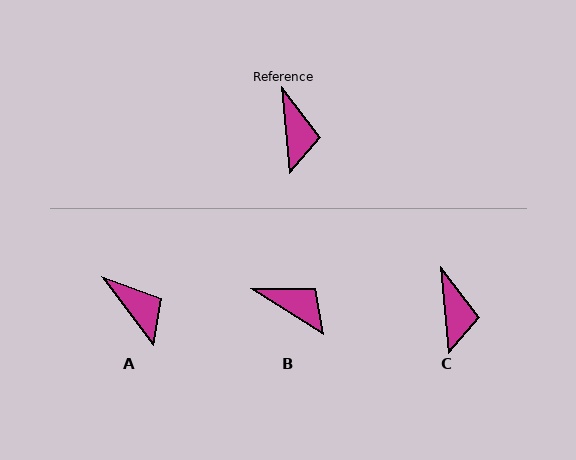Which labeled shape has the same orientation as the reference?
C.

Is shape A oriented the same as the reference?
No, it is off by about 32 degrees.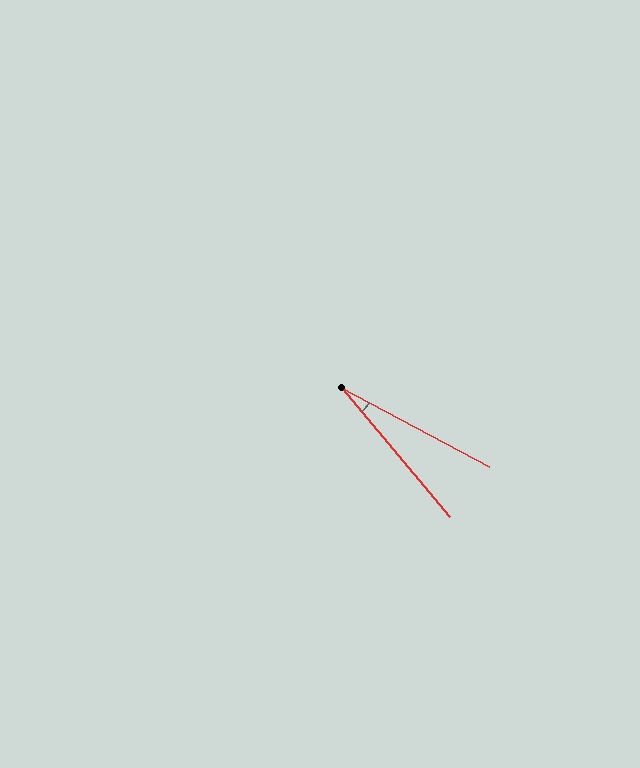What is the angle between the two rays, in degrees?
Approximately 22 degrees.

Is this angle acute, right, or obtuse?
It is acute.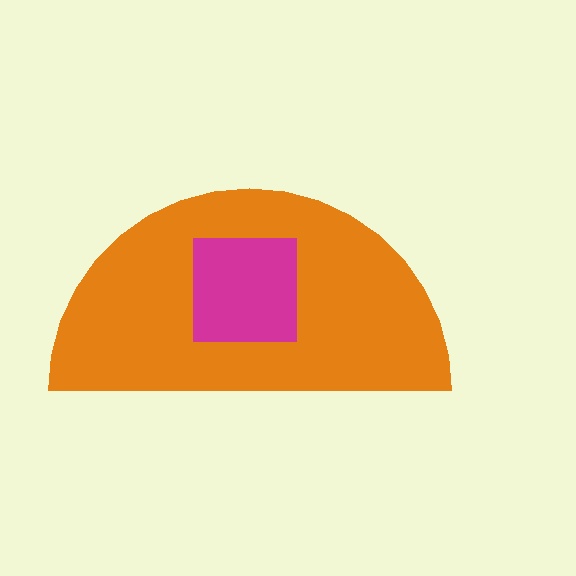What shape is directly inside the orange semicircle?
The magenta square.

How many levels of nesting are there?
2.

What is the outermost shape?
The orange semicircle.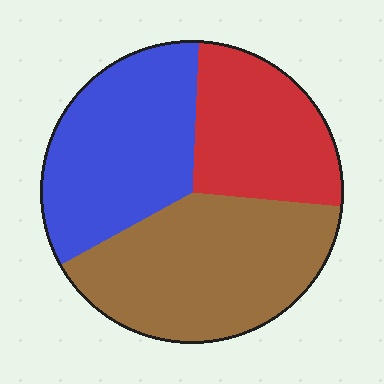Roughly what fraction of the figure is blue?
Blue covers about 35% of the figure.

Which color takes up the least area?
Red, at roughly 25%.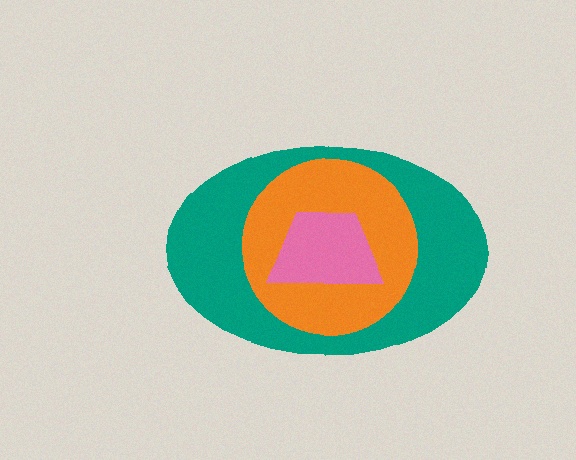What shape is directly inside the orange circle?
The pink trapezoid.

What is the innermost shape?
The pink trapezoid.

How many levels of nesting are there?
3.